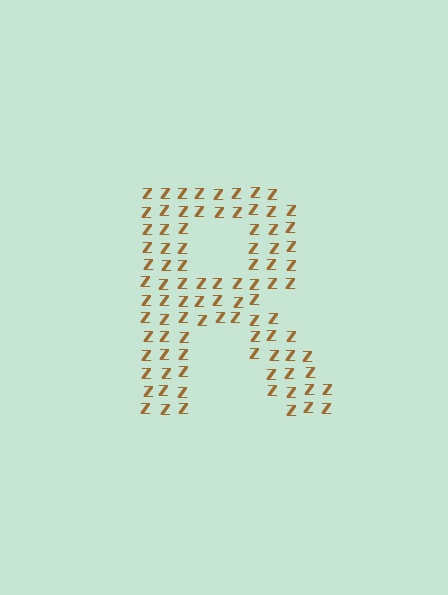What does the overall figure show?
The overall figure shows the letter R.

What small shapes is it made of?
It is made of small letter Z's.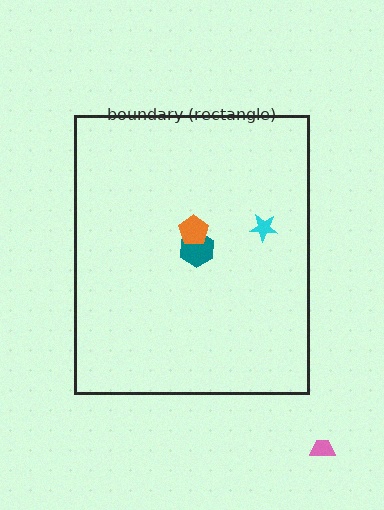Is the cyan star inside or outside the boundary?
Inside.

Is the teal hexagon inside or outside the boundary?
Inside.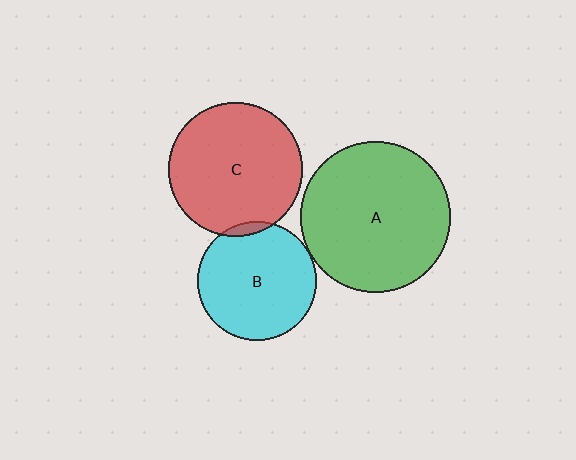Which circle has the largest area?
Circle A (green).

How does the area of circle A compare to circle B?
Approximately 1.6 times.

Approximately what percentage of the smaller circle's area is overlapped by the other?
Approximately 5%.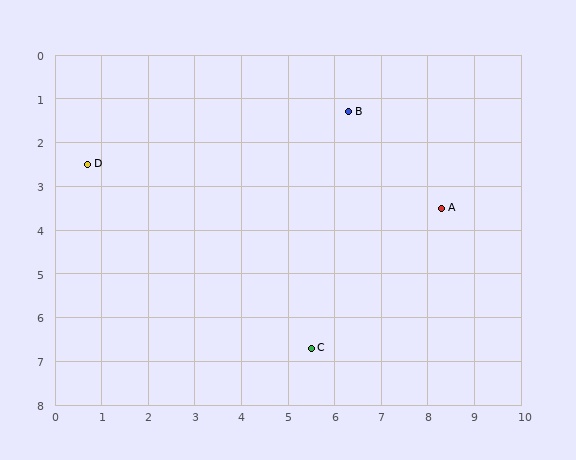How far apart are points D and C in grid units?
Points D and C are about 6.4 grid units apart.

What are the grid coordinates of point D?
Point D is at approximately (0.7, 2.5).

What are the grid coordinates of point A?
Point A is at approximately (8.3, 3.5).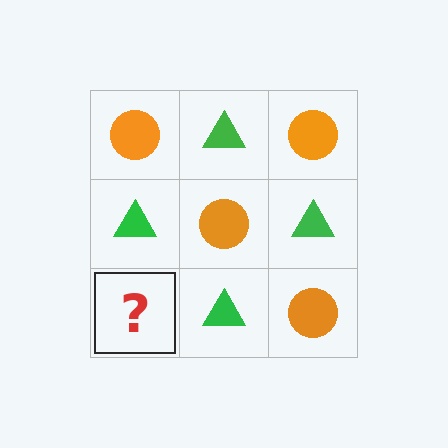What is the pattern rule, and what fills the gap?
The rule is that it alternates orange circle and green triangle in a checkerboard pattern. The gap should be filled with an orange circle.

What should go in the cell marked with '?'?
The missing cell should contain an orange circle.